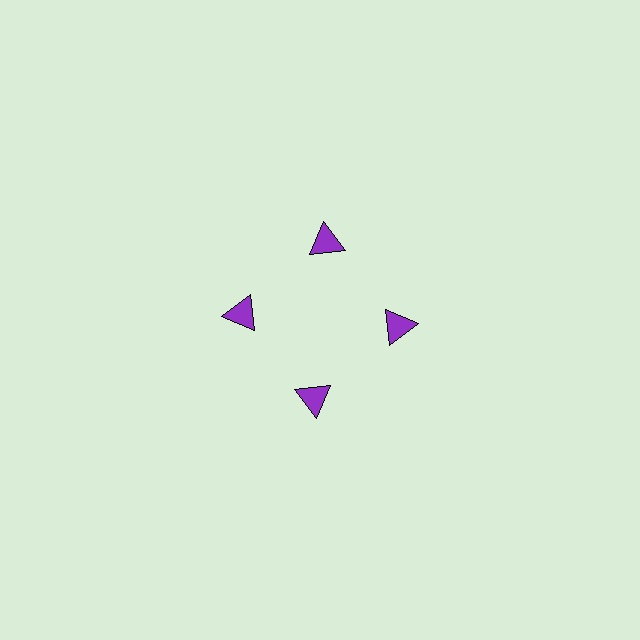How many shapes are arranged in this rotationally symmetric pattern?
There are 4 shapes, arranged in 4 groups of 1.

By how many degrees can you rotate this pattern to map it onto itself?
The pattern maps onto itself every 90 degrees of rotation.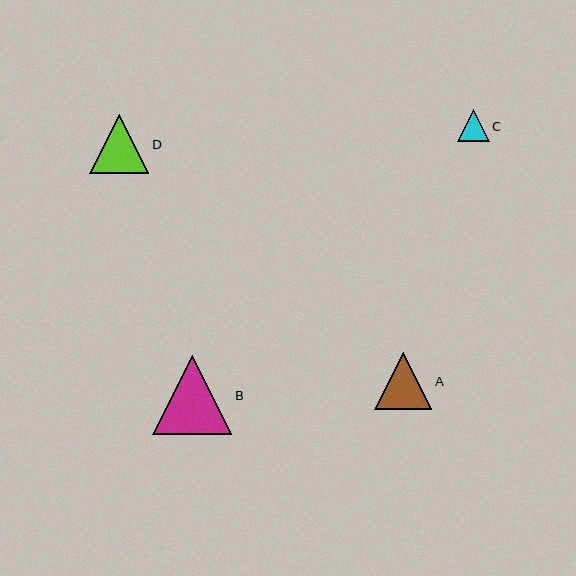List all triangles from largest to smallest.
From largest to smallest: B, D, A, C.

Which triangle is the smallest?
Triangle C is the smallest with a size of approximately 32 pixels.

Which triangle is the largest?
Triangle B is the largest with a size of approximately 79 pixels.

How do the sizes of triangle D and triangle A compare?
Triangle D and triangle A are approximately the same size.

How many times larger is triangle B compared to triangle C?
Triangle B is approximately 2.5 times the size of triangle C.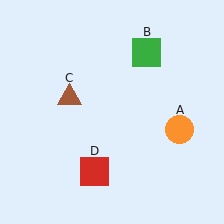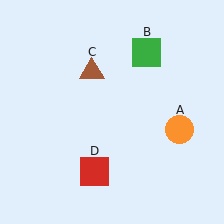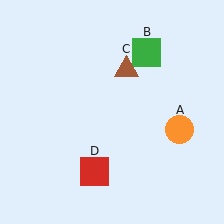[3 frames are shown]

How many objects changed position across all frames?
1 object changed position: brown triangle (object C).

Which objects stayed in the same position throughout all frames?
Orange circle (object A) and green square (object B) and red square (object D) remained stationary.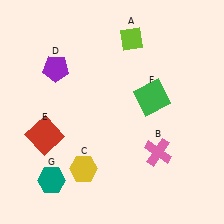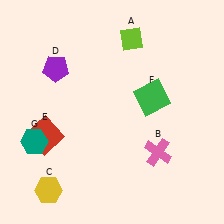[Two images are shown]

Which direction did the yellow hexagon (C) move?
The yellow hexagon (C) moved left.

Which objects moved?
The objects that moved are: the yellow hexagon (C), the teal hexagon (G).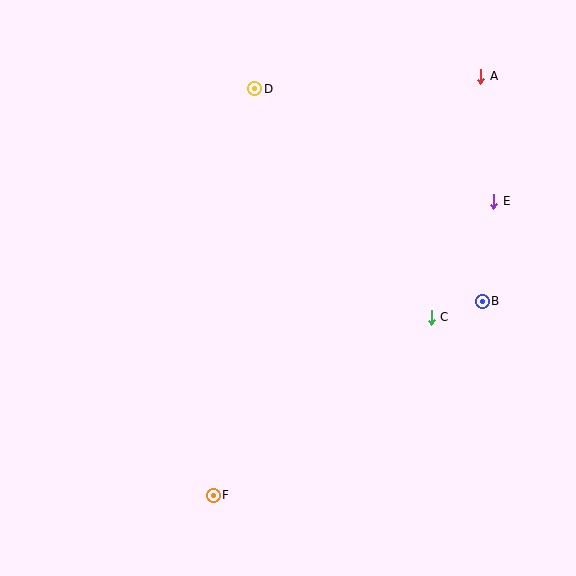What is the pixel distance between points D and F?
The distance between D and F is 409 pixels.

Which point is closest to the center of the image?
Point C at (431, 317) is closest to the center.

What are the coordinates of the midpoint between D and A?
The midpoint between D and A is at (368, 82).